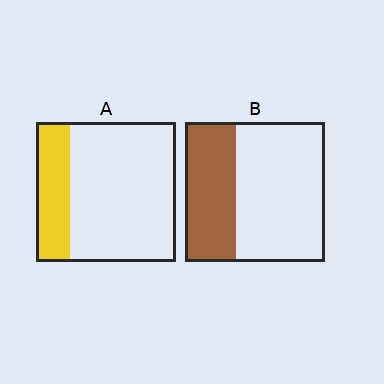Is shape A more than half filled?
No.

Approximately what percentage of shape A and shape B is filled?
A is approximately 25% and B is approximately 35%.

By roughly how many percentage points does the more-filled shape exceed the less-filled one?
By roughly 10 percentage points (B over A).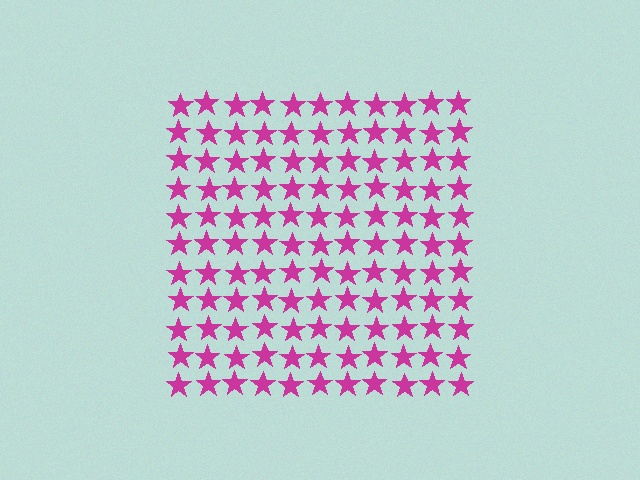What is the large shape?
The large shape is a square.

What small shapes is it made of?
It is made of small stars.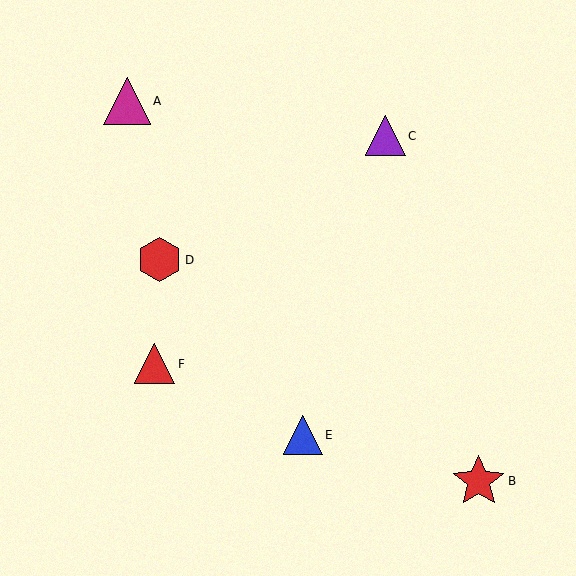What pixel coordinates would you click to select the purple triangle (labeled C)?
Click at (385, 136) to select the purple triangle C.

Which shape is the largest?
The red star (labeled B) is the largest.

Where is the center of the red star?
The center of the red star is at (479, 481).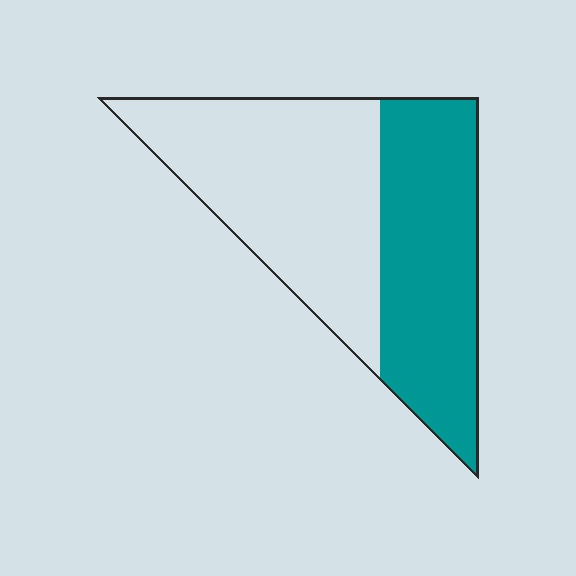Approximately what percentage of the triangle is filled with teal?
Approximately 45%.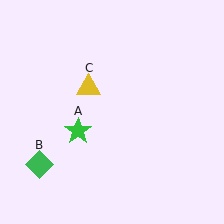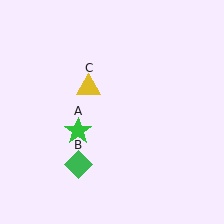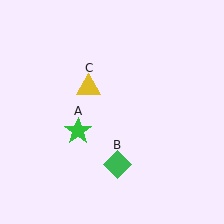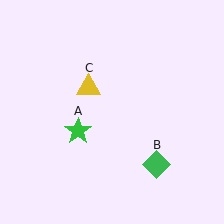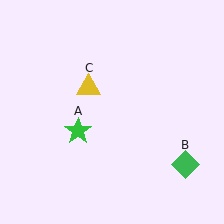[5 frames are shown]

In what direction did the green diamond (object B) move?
The green diamond (object B) moved right.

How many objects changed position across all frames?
1 object changed position: green diamond (object B).